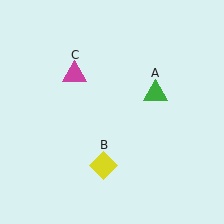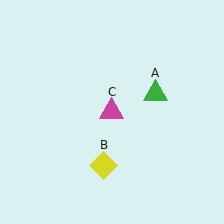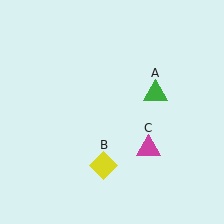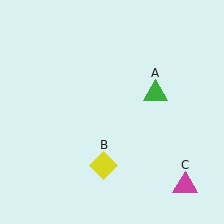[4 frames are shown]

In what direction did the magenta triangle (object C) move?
The magenta triangle (object C) moved down and to the right.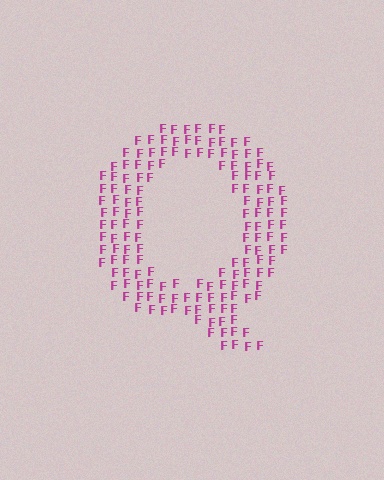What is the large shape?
The large shape is the letter Q.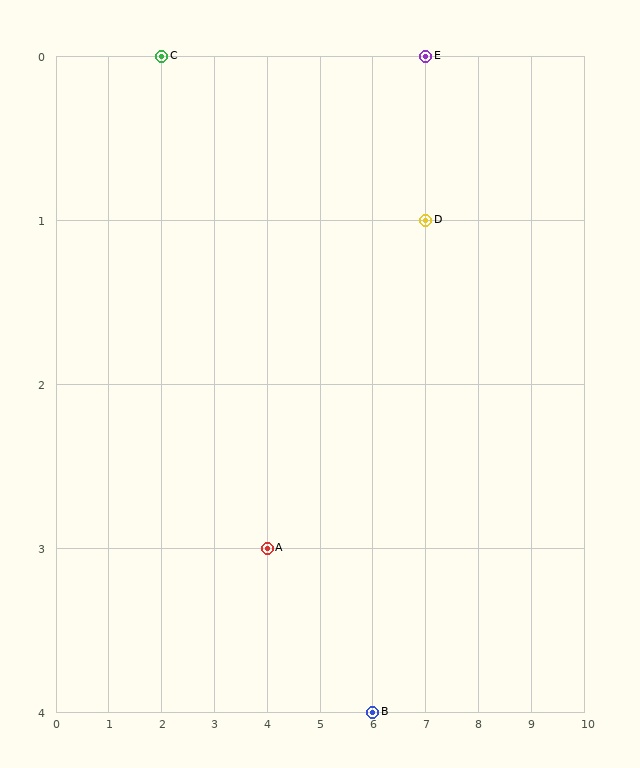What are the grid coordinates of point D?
Point D is at grid coordinates (7, 1).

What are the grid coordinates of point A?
Point A is at grid coordinates (4, 3).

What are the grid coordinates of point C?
Point C is at grid coordinates (2, 0).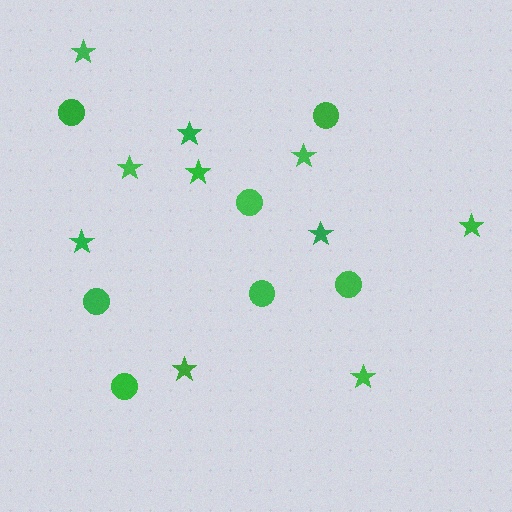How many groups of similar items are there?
There are 2 groups: one group of circles (7) and one group of stars (10).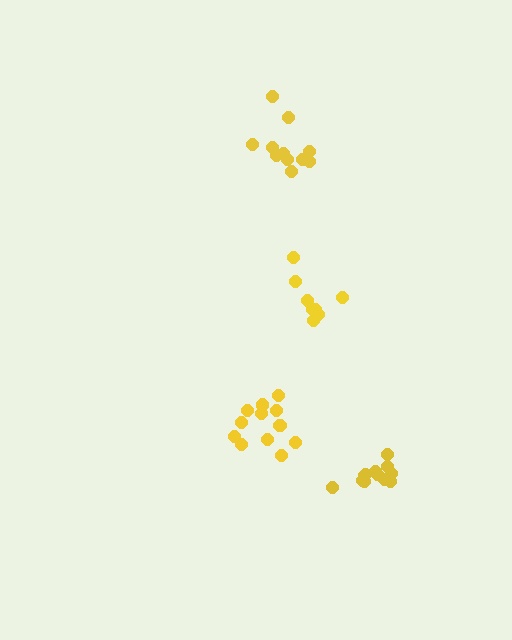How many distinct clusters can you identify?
There are 4 distinct clusters.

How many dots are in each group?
Group 1: 11 dots, Group 2: 8 dots, Group 3: 12 dots, Group 4: 12 dots (43 total).